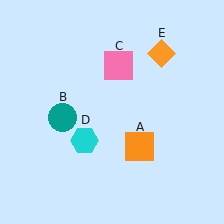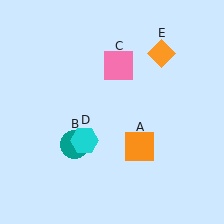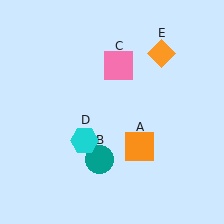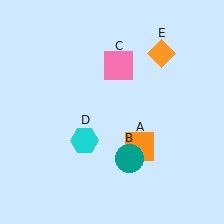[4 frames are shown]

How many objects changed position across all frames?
1 object changed position: teal circle (object B).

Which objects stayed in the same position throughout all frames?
Orange square (object A) and pink square (object C) and cyan hexagon (object D) and orange diamond (object E) remained stationary.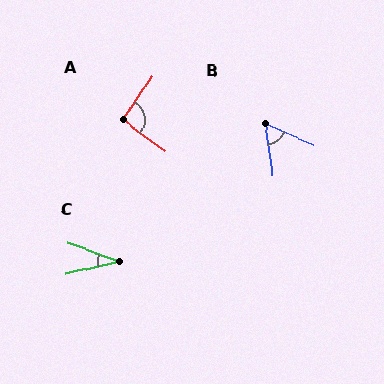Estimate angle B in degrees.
Approximately 59 degrees.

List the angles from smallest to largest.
C (33°), B (59°), A (94°).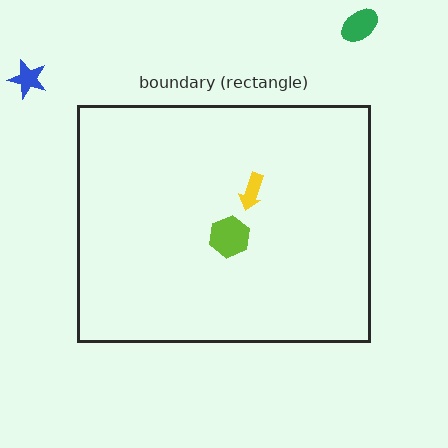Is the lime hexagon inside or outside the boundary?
Inside.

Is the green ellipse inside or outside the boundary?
Outside.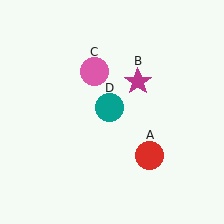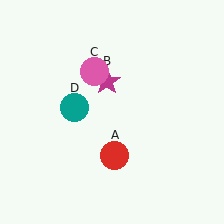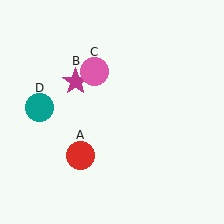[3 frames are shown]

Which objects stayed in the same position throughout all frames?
Pink circle (object C) remained stationary.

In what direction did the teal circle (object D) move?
The teal circle (object D) moved left.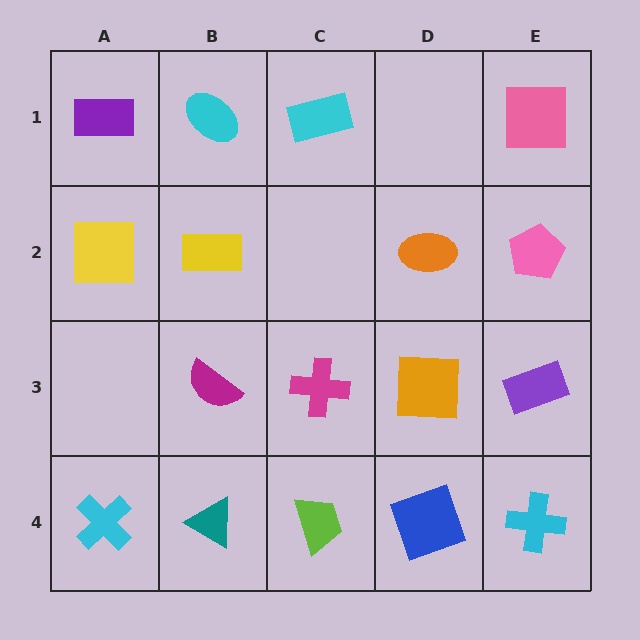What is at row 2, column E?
A pink pentagon.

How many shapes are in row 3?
4 shapes.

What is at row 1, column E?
A pink square.